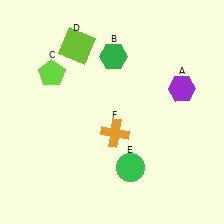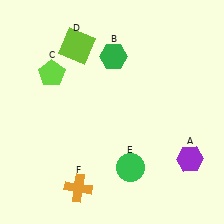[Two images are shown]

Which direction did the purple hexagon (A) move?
The purple hexagon (A) moved down.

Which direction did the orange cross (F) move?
The orange cross (F) moved down.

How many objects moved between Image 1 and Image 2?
2 objects moved between the two images.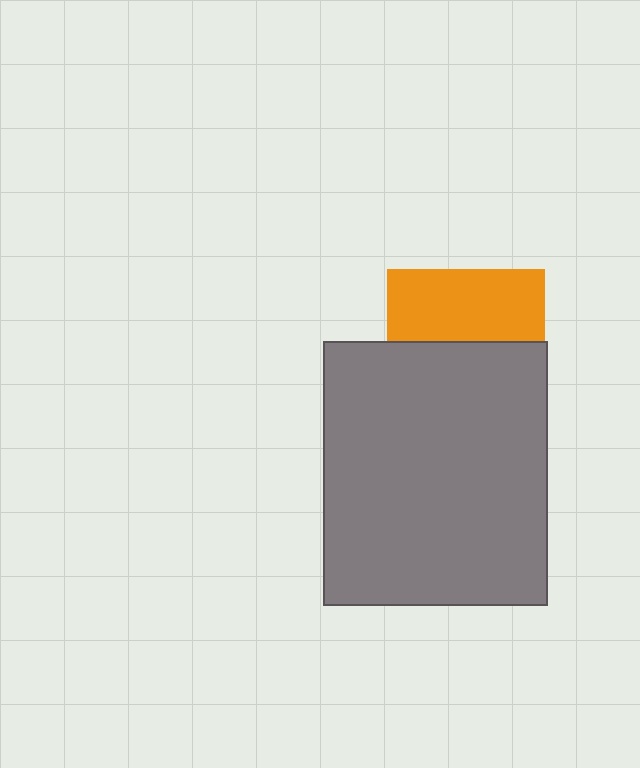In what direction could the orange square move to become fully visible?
The orange square could move up. That would shift it out from behind the gray rectangle entirely.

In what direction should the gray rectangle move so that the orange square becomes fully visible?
The gray rectangle should move down. That is the shortest direction to clear the overlap and leave the orange square fully visible.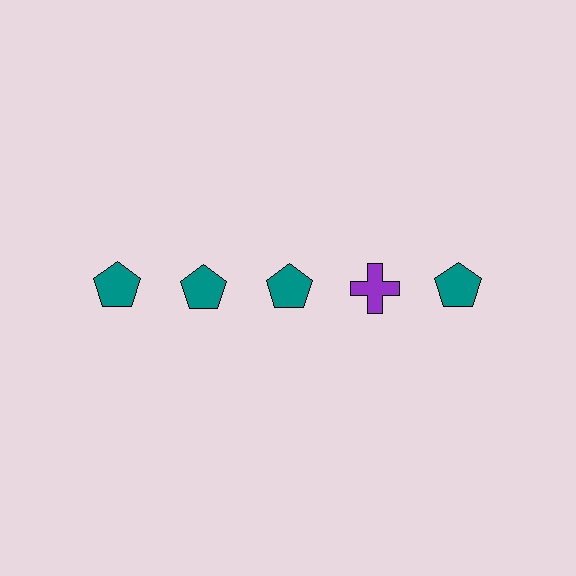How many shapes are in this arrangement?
There are 5 shapes arranged in a grid pattern.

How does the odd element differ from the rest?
It differs in both color (purple instead of teal) and shape (cross instead of pentagon).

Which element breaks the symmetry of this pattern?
The purple cross in the top row, second from right column breaks the symmetry. All other shapes are teal pentagons.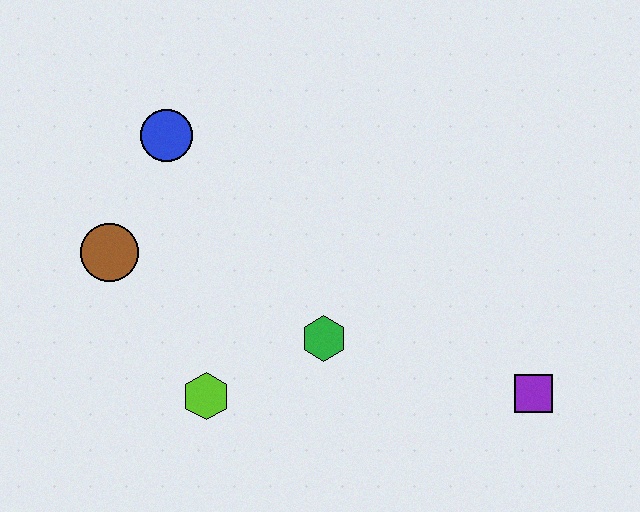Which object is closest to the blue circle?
The brown circle is closest to the blue circle.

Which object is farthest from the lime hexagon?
The purple square is farthest from the lime hexagon.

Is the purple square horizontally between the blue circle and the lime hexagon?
No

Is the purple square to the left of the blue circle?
No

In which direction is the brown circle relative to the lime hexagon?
The brown circle is above the lime hexagon.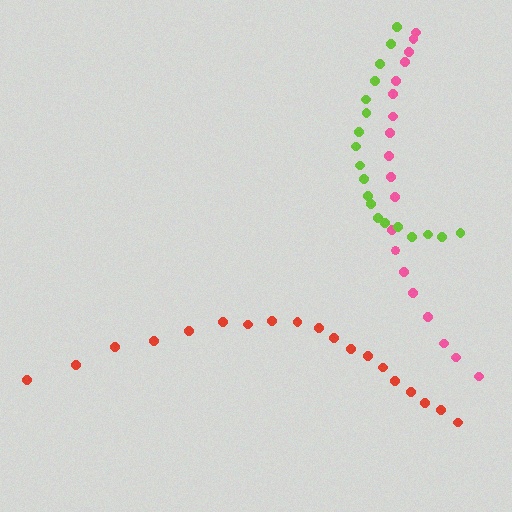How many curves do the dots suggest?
There are 3 distinct paths.